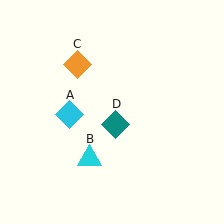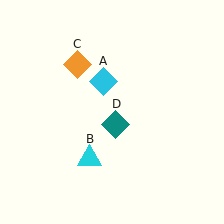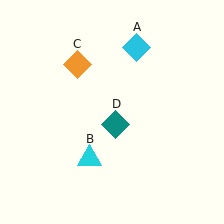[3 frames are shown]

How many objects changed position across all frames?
1 object changed position: cyan diamond (object A).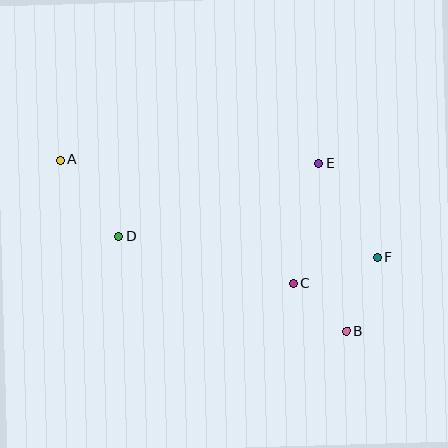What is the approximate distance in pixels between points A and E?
The distance between A and E is approximately 259 pixels.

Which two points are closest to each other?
Points B and C are closest to each other.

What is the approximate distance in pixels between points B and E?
The distance between B and E is approximately 170 pixels.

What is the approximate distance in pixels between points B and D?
The distance between B and D is approximately 246 pixels.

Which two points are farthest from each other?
Points A and B are farthest from each other.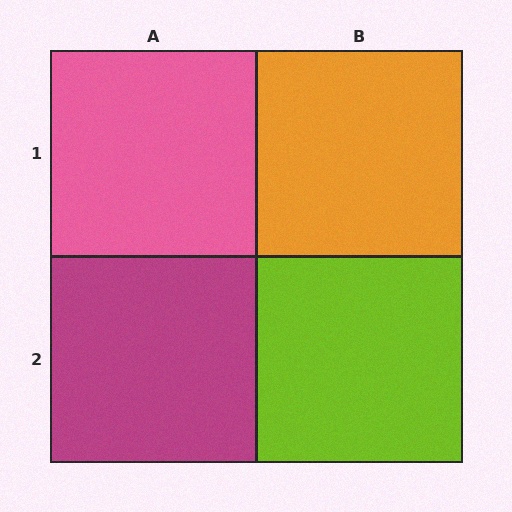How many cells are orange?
1 cell is orange.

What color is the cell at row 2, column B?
Lime.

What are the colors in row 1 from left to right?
Pink, orange.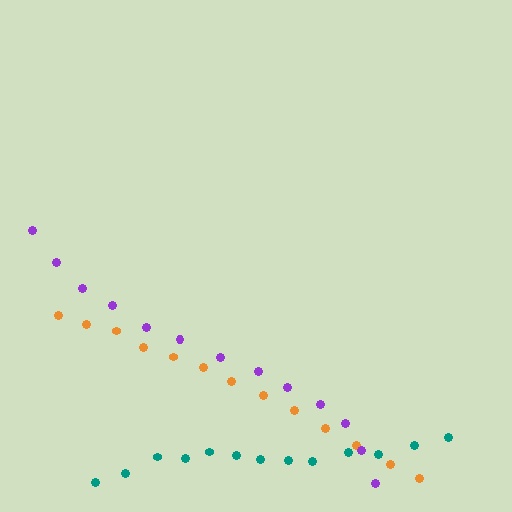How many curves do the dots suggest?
There are 3 distinct paths.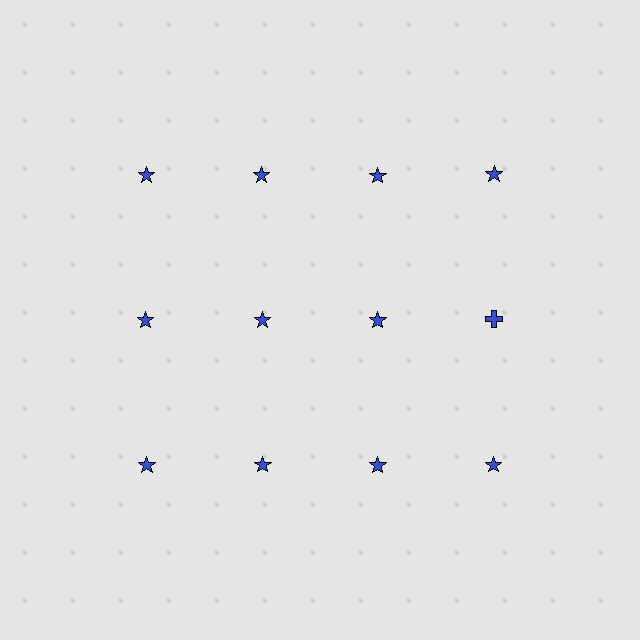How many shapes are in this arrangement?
There are 12 shapes arranged in a grid pattern.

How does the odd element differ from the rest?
It has a different shape: cross instead of star.